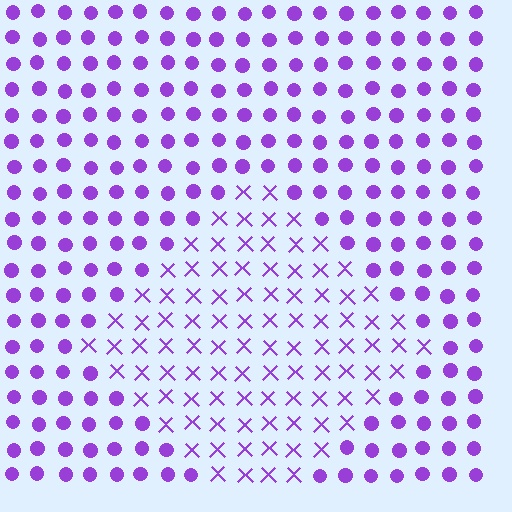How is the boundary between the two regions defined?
The boundary is defined by a change in element shape: X marks inside vs. circles outside. All elements share the same color and spacing.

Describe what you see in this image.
The image is filled with small purple elements arranged in a uniform grid. A diamond-shaped region contains X marks, while the surrounding area contains circles. The boundary is defined purely by the change in element shape.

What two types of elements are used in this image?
The image uses X marks inside the diamond region and circles outside it.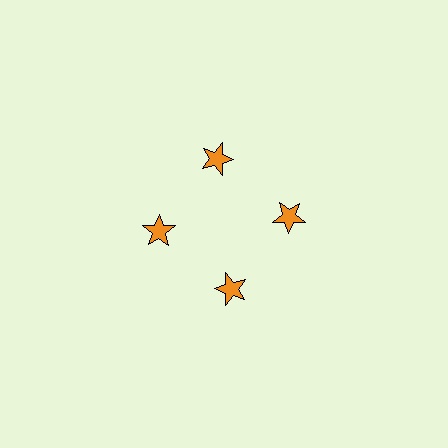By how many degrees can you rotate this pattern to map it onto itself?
The pattern maps onto itself every 90 degrees of rotation.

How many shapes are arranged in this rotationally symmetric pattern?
There are 4 shapes, arranged in 4 groups of 1.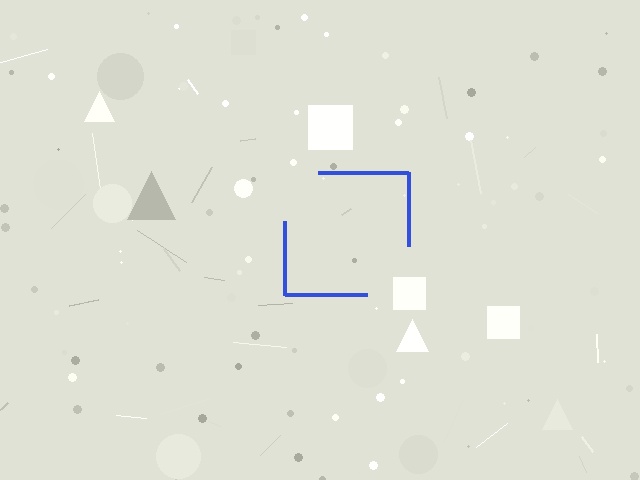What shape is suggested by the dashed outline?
The dashed outline suggests a square.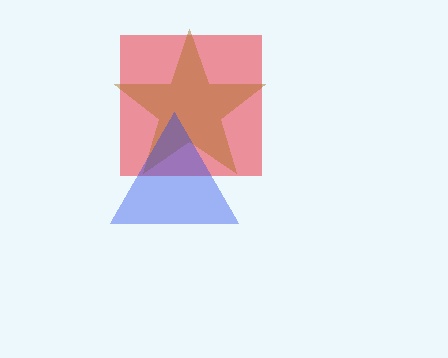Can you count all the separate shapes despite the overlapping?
Yes, there are 3 separate shapes.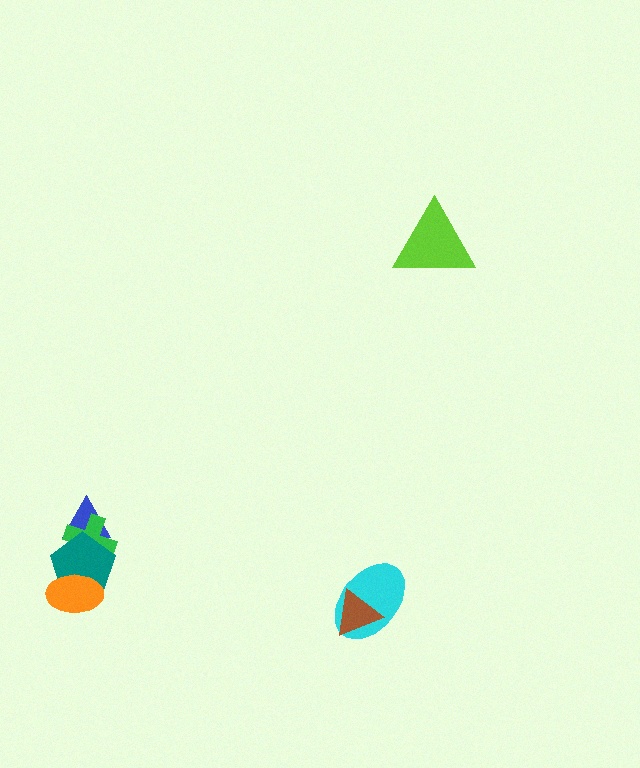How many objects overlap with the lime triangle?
0 objects overlap with the lime triangle.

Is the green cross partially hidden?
Yes, it is partially covered by another shape.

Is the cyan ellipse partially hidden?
Yes, it is partially covered by another shape.